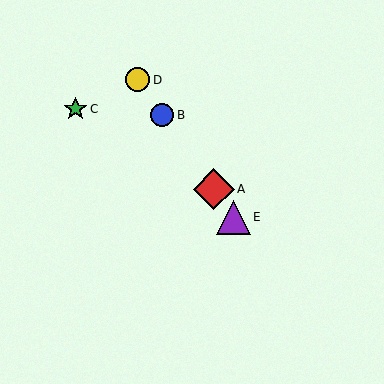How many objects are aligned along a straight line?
4 objects (A, B, D, E) are aligned along a straight line.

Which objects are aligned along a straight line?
Objects A, B, D, E are aligned along a straight line.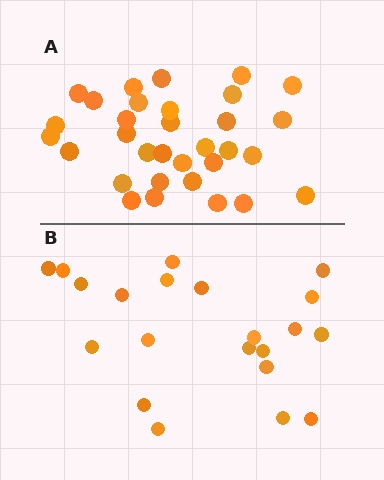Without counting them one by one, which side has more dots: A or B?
Region A (the top region) has more dots.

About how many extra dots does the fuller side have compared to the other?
Region A has roughly 12 or so more dots than region B.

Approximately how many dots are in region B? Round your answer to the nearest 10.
About 20 dots. (The exact count is 21, which rounds to 20.)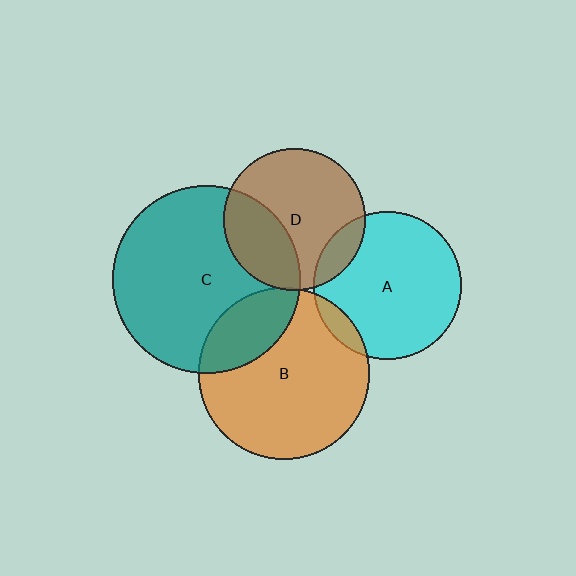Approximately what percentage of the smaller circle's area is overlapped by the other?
Approximately 30%.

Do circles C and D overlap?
Yes.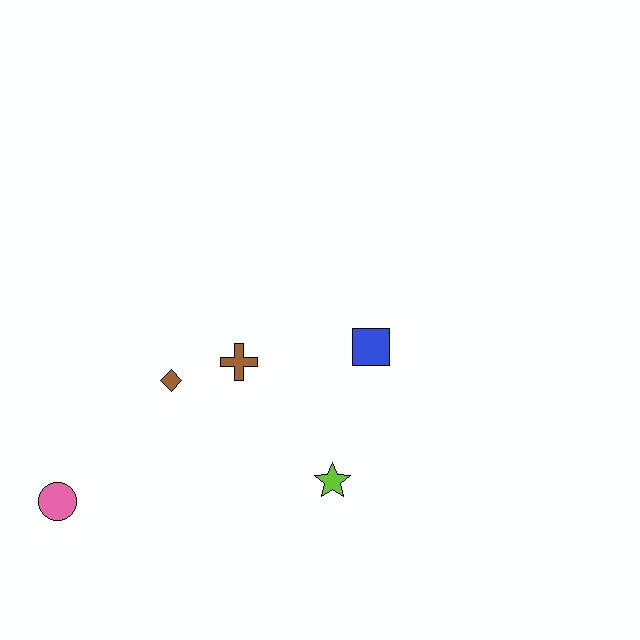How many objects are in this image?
There are 5 objects.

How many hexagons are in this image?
There are no hexagons.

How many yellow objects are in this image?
There are no yellow objects.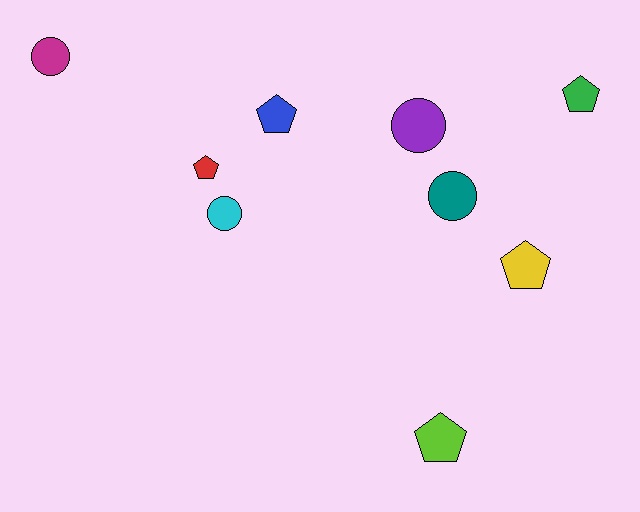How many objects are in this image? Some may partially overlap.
There are 9 objects.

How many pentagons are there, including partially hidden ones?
There are 5 pentagons.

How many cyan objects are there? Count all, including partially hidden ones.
There is 1 cyan object.